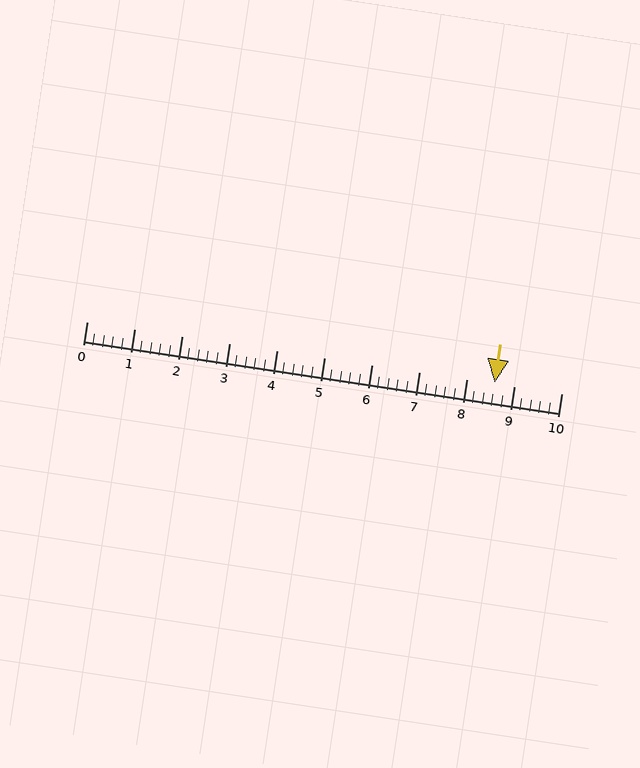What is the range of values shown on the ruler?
The ruler shows values from 0 to 10.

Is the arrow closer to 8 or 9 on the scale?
The arrow is closer to 9.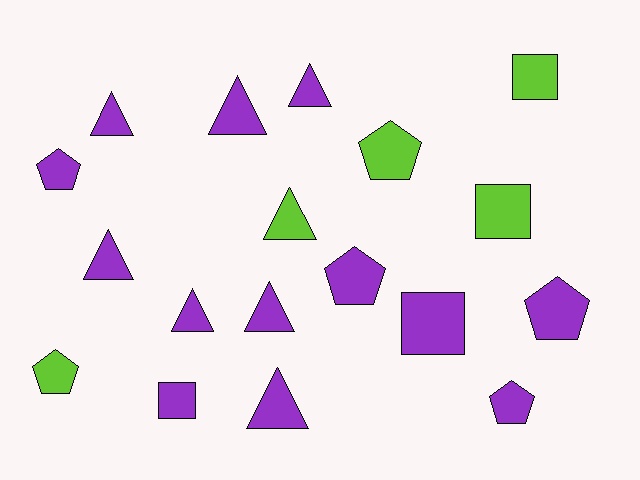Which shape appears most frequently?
Triangle, with 8 objects.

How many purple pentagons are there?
There are 4 purple pentagons.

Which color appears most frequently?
Purple, with 13 objects.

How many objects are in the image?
There are 18 objects.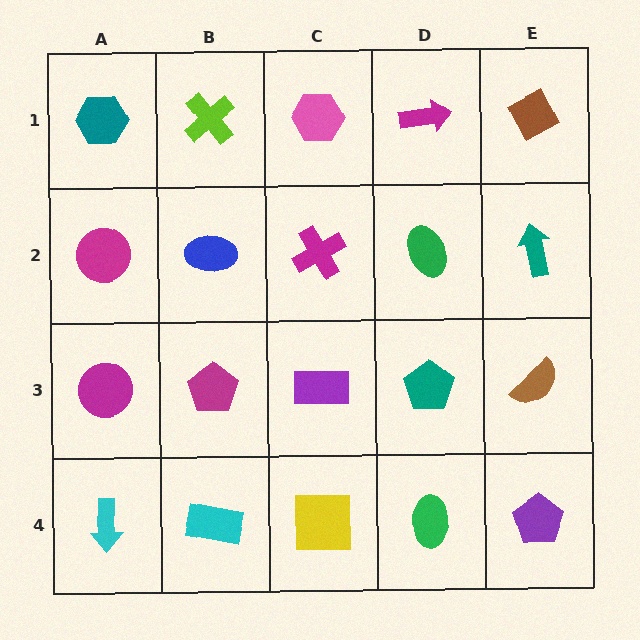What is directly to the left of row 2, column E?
A green ellipse.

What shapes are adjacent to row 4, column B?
A magenta pentagon (row 3, column B), a cyan arrow (row 4, column A), a yellow square (row 4, column C).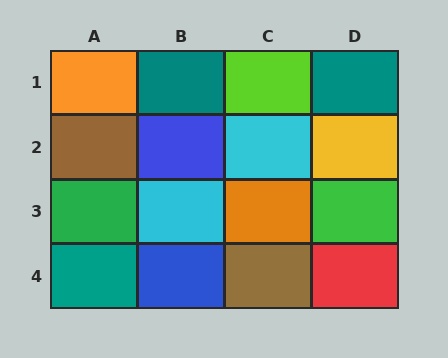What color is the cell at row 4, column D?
Red.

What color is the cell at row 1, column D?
Teal.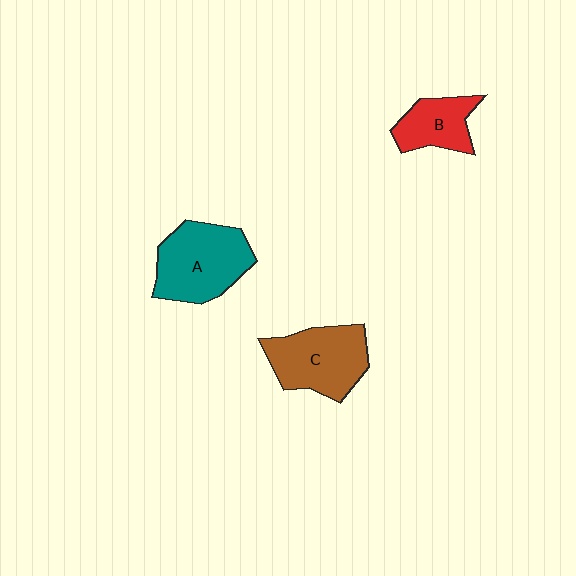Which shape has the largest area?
Shape A (teal).